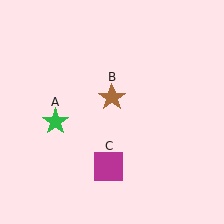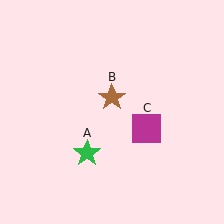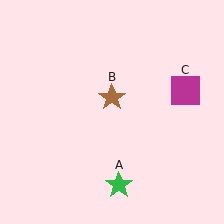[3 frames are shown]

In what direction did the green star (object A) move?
The green star (object A) moved down and to the right.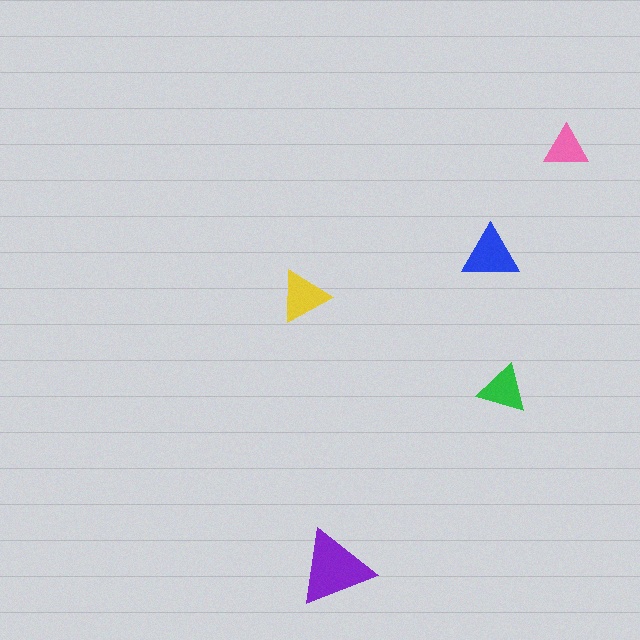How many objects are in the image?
There are 5 objects in the image.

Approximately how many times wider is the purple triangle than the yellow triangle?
About 1.5 times wider.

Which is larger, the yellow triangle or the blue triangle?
The blue one.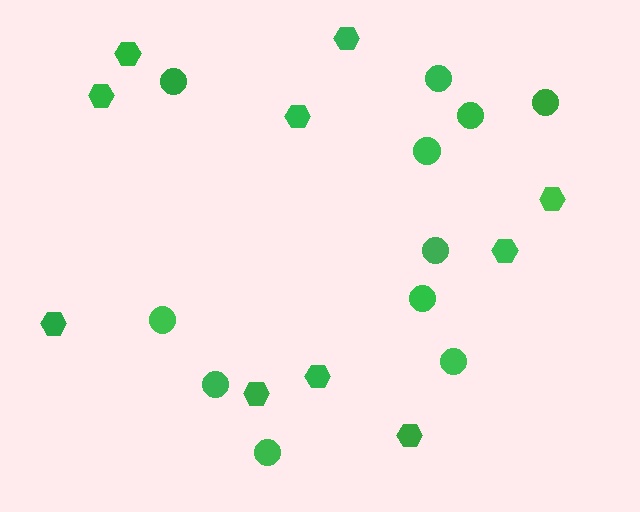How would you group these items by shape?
There are 2 groups: one group of circles (11) and one group of hexagons (10).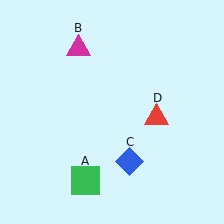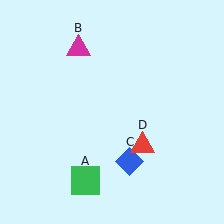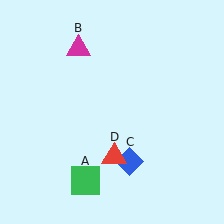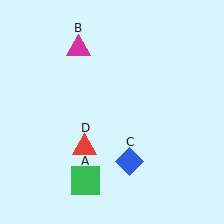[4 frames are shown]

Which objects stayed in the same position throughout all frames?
Green square (object A) and magenta triangle (object B) and blue diamond (object C) remained stationary.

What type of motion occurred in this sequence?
The red triangle (object D) rotated clockwise around the center of the scene.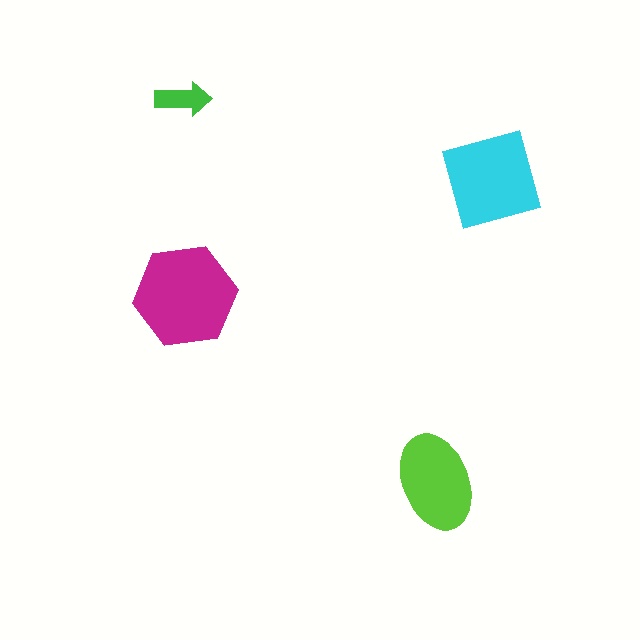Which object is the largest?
The magenta hexagon.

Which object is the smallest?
The green arrow.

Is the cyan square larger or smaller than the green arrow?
Larger.